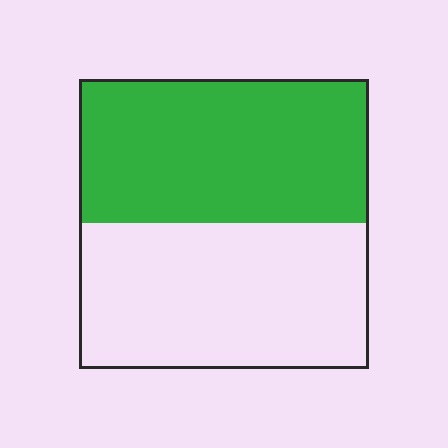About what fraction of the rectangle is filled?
About one half (1/2).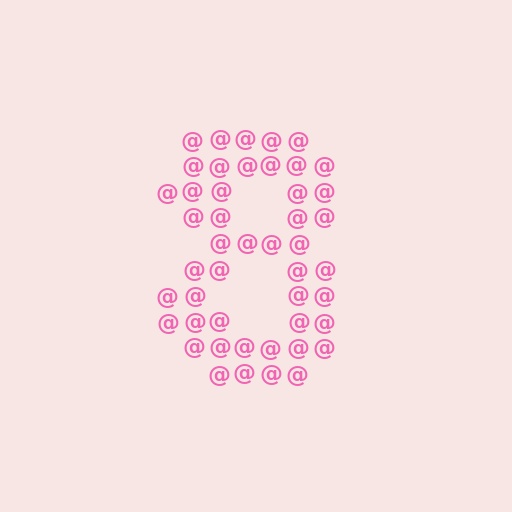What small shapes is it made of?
It is made of small at signs.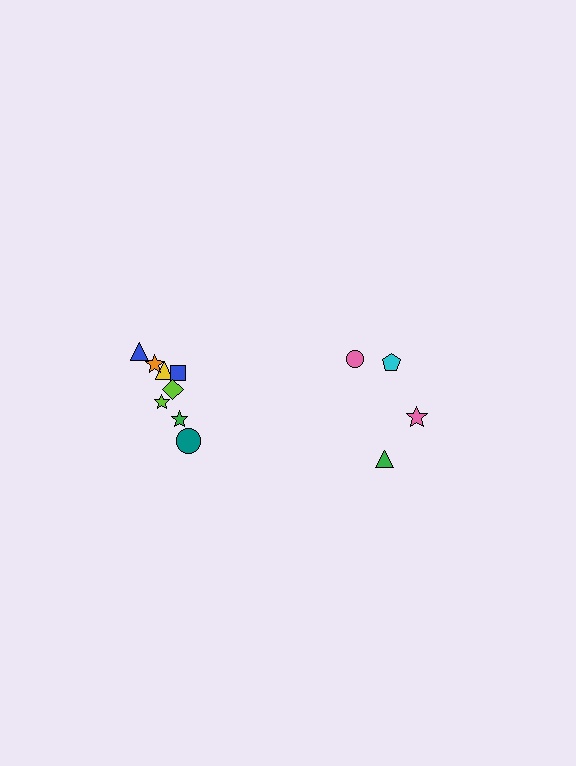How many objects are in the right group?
There are 4 objects.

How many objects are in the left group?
There are 8 objects.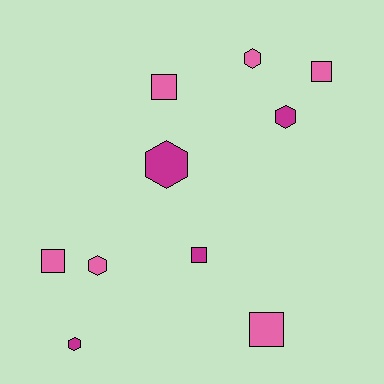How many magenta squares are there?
There is 1 magenta square.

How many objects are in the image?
There are 10 objects.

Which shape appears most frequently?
Square, with 5 objects.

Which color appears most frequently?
Pink, with 6 objects.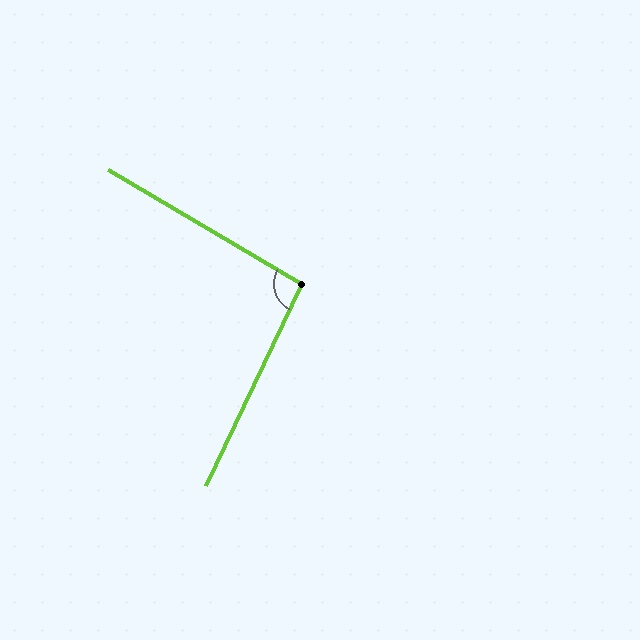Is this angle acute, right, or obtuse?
It is obtuse.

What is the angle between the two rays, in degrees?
Approximately 95 degrees.